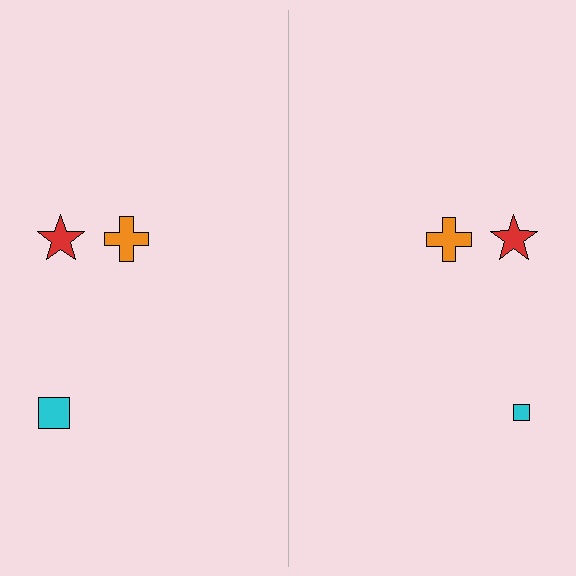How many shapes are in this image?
There are 6 shapes in this image.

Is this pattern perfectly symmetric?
No, the pattern is not perfectly symmetric. The cyan square on the right side has a different size than its mirror counterpart.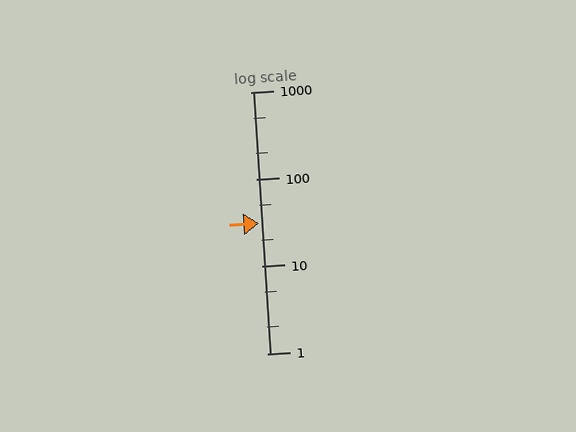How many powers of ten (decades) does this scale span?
The scale spans 3 decades, from 1 to 1000.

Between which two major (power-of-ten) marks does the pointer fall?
The pointer is between 10 and 100.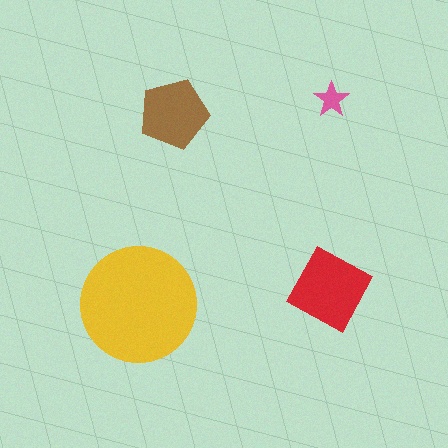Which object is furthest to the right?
The pink star is rightmost.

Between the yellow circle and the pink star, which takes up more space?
The yellow circle.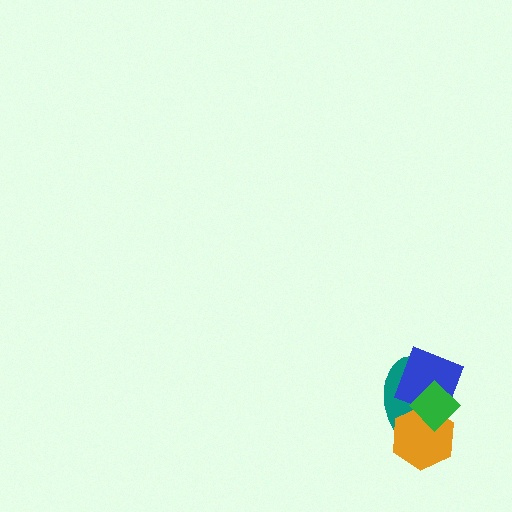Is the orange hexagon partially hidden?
Yes, it is partially covered by another shape.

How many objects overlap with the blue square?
2 objects overlap with the blue square.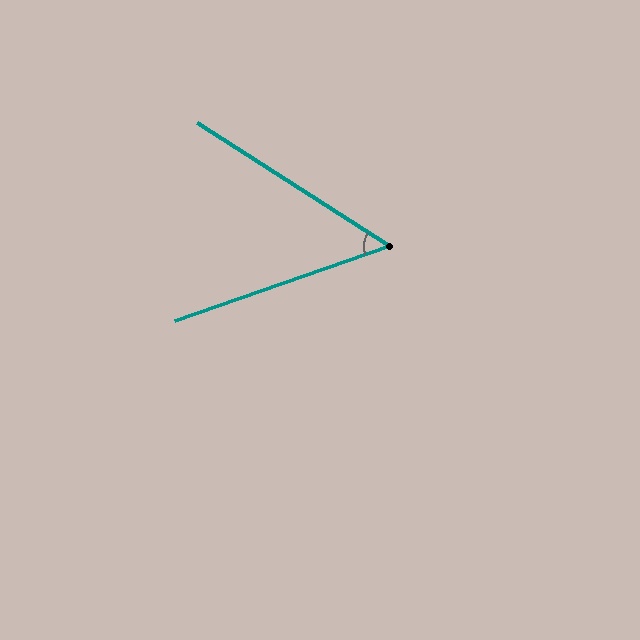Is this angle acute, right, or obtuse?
It is acute.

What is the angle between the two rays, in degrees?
Approximately 52 degrees.